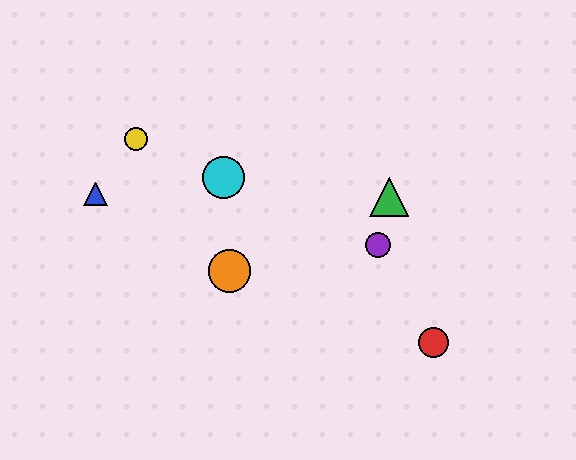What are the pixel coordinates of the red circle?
The red circle is at (434, 343).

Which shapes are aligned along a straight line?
The yellow circle, the purple circle, the cyan circle are aligned along a straight line.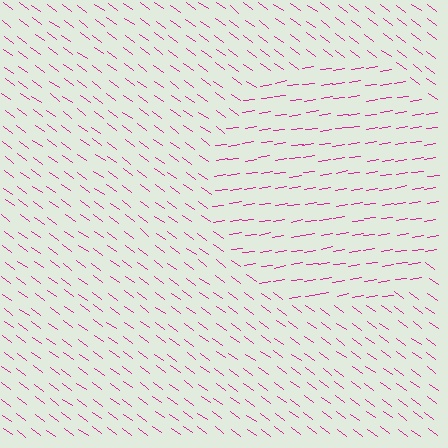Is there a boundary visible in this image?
Yes, there is a texture boundary formed by a change in line orientation.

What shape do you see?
I see a circle.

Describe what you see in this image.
The image is filled with small magenta line segments. A circle region in the image has lines oriented differently from the surrounding lines, creating a visible texture boundary.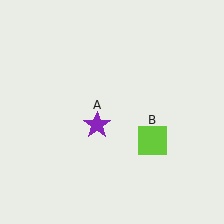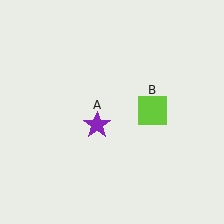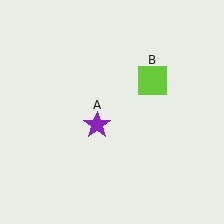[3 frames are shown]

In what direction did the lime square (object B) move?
The lime square (object B) moved up.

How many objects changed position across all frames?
1 object changed position: lime square (object B).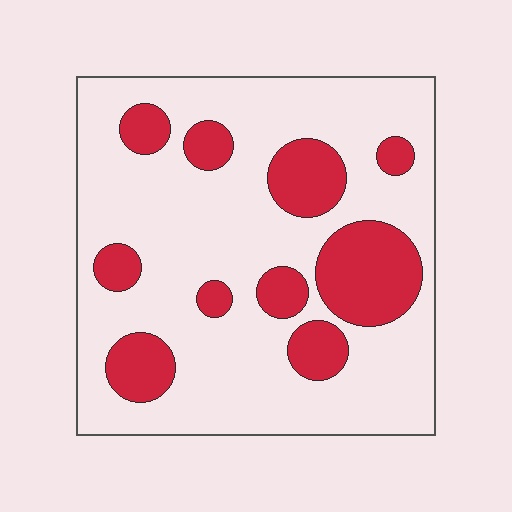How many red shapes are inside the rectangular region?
10.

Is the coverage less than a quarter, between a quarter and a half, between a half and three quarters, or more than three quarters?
Less than a quarter.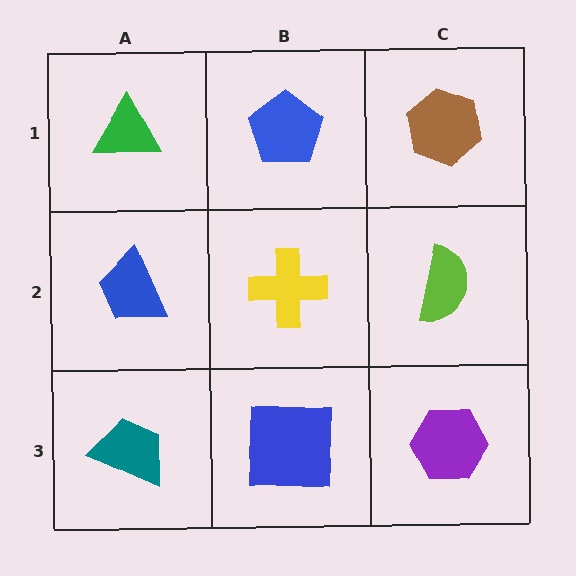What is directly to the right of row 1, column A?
A blue pentagon.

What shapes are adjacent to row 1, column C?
A lime semicircle (row 2, column C), a blue pentagon (row 1, column B).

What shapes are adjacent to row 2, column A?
A green triangle (row 1, column A), a teal trapezoid (row 3, column A), a yellow cross (row 2, column B).